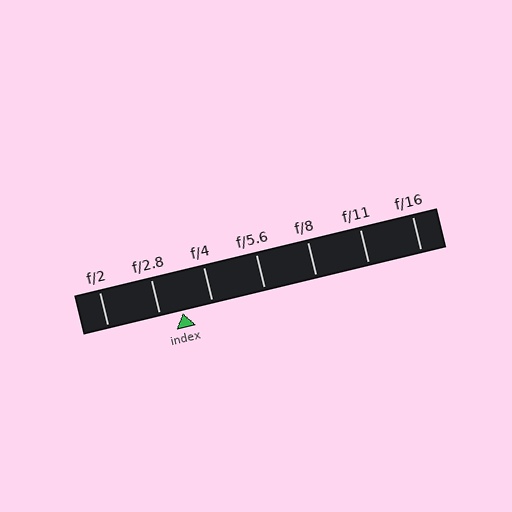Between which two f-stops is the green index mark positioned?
The index mark is between f/2.8 and f/4.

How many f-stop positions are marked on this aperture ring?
There are 7 f-stop positions marked.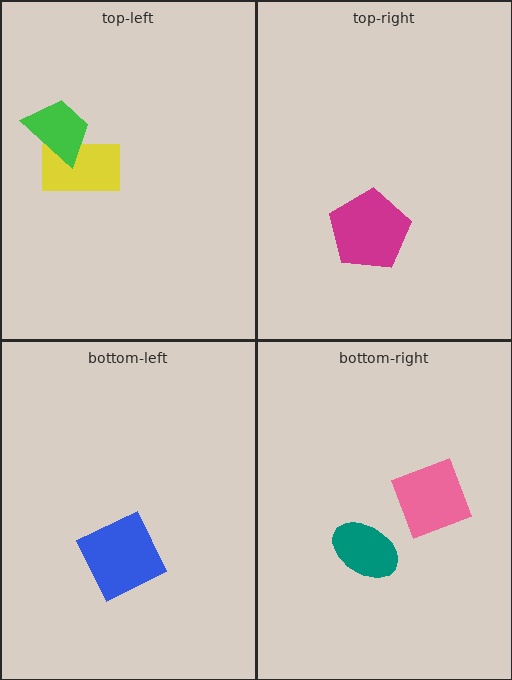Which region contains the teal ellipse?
The bottom-right region.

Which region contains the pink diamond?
The bottom-right region.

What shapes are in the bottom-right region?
The pink diamond, the teal ellipse.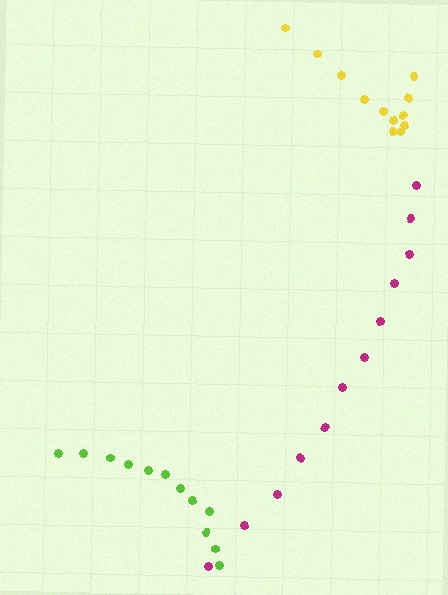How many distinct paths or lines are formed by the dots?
There are 3 distinct paths.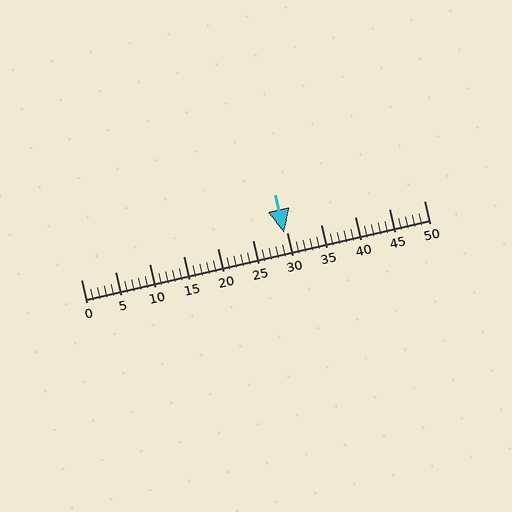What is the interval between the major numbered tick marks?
The major tick marks are spaced 5 units apart.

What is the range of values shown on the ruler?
The ruler shows values from 0 to 50.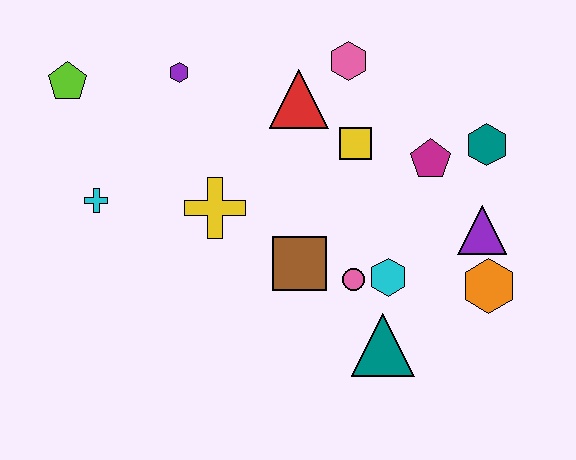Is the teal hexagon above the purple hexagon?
No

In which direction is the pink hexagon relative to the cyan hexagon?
The pink hexagon is above the cyan hexagon.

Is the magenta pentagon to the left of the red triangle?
No